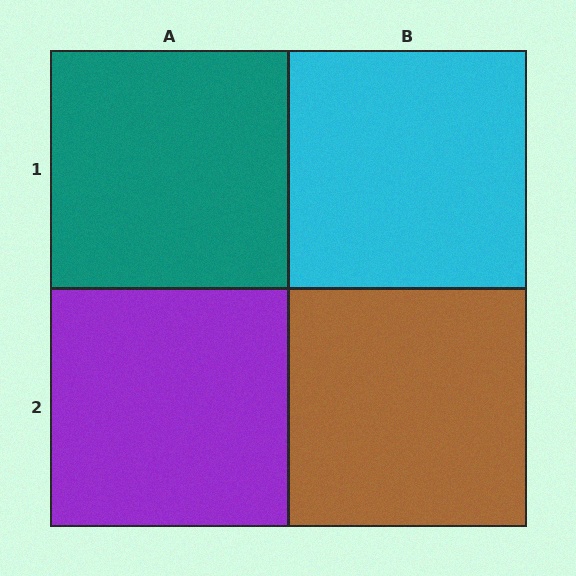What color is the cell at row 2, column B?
Brown.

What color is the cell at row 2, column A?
Purple.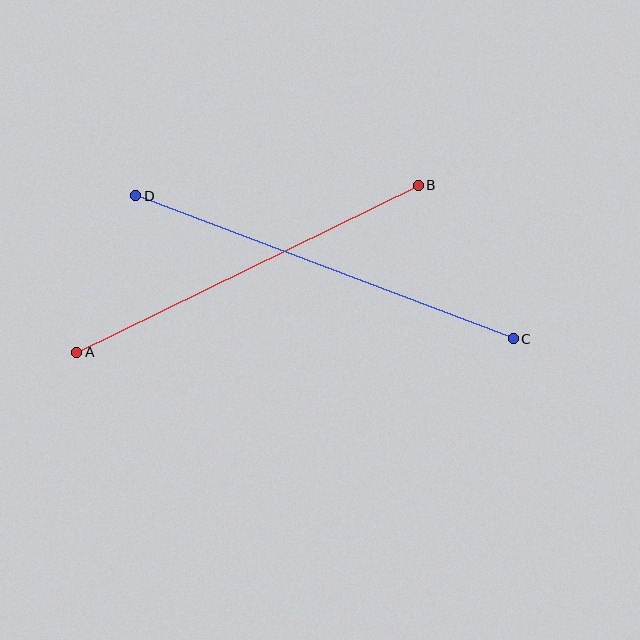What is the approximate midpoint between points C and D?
The midpoint is at approximately (324, 267) pixels.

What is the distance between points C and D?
The distance is approximately 404 pixels.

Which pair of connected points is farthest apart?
Points C and D are farthest apart.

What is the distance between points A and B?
The distance is approximately 380 pixels.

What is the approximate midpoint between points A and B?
The midpoint is at approximately (247, 269) pixels.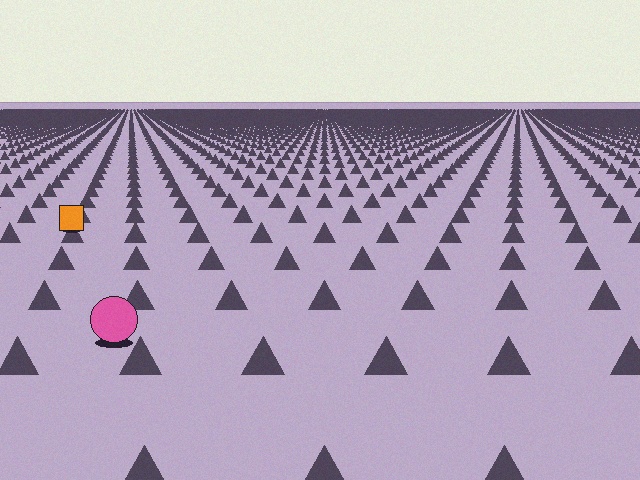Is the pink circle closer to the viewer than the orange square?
Yes. The pink circle is closer — you can tell from the texture gradient: the ground texture is coarser near it.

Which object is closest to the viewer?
The pink circle is closest. The texture marks near it are larger and more spread out.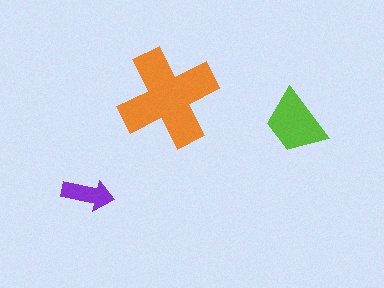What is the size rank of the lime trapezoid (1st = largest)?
2nd.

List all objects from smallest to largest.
The purple arrow, the lime trapezoid, the orange cross.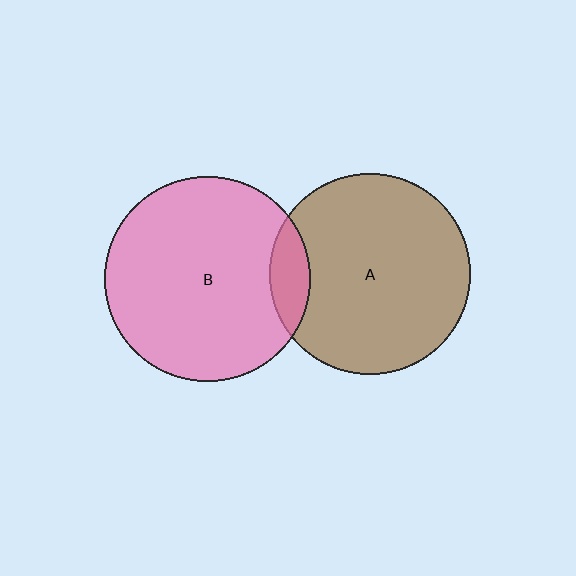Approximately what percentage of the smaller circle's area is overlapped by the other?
Approximately 10%.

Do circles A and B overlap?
Yes.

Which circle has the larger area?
Circle B (pink).